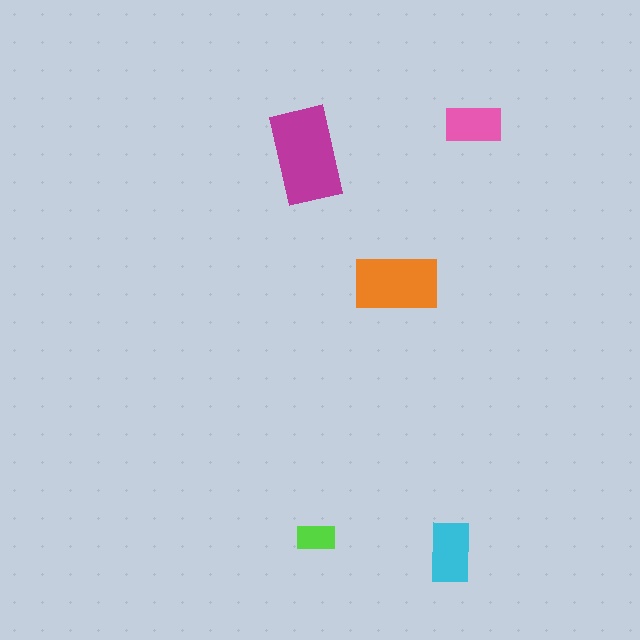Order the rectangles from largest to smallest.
the magenta one, the orange one, the cyan one, the pink one, the lime one.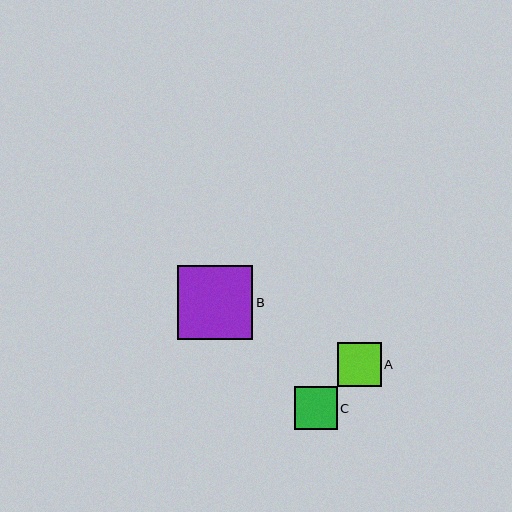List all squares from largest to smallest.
From largest to smallest: B, A, C.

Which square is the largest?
Square B is the largest with a size of approximately 75 pixels.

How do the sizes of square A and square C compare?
Square A and square C are approximately the same size.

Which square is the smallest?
Square C is the smallest with a size of approximately 43 pixels.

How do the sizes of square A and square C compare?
Square A and square C are approximately the same size.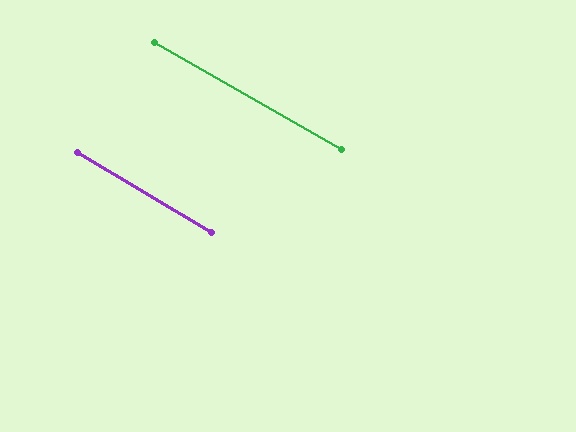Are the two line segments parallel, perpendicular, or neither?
Parallel — their directions differ by only 0.7°.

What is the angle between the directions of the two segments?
Approximately 1 degree.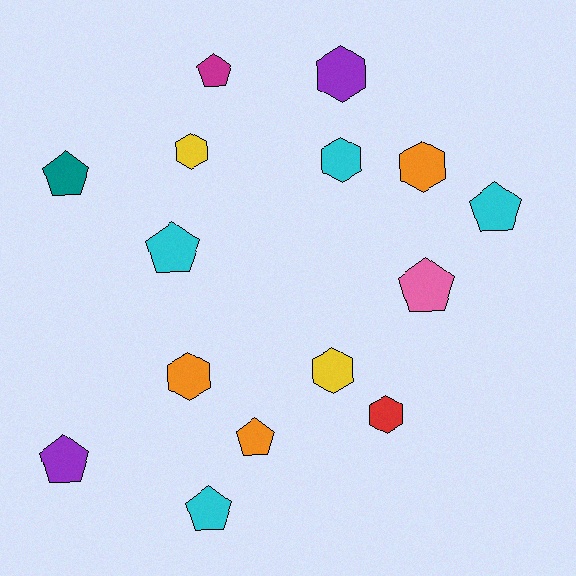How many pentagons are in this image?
There are 8 pentagons.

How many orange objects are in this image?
There are 3 orange objects.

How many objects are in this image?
There are 15 objects.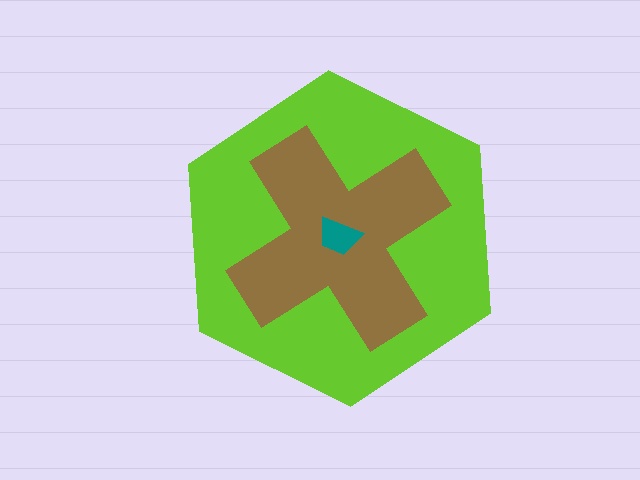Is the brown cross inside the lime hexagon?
Yes.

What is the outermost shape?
The lime hexagon.